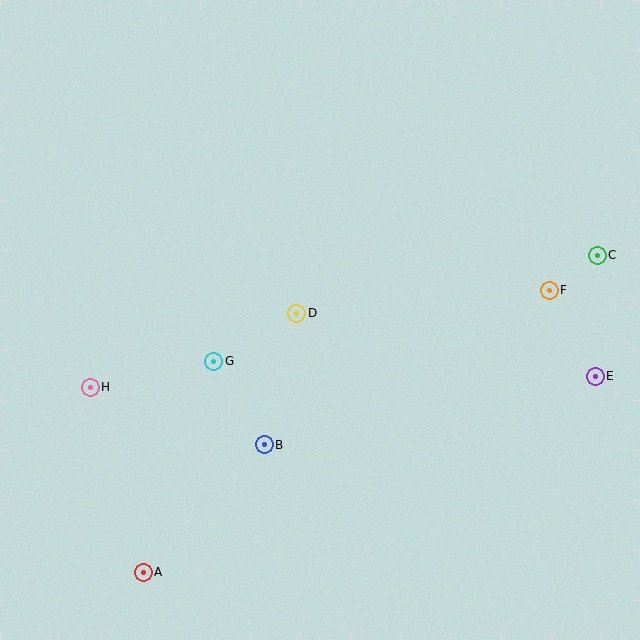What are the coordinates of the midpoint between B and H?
The midpoint between B and H is at (177, 416).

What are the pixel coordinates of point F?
Point F is at (549, 290).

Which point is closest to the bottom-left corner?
Point A is closest to the bottom-left corner.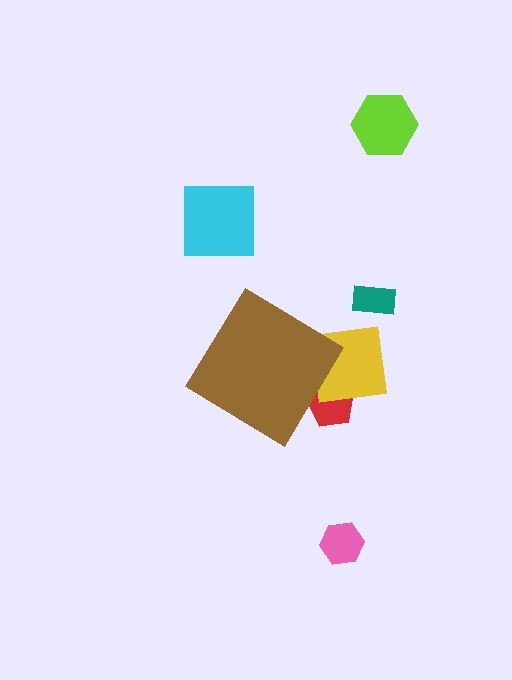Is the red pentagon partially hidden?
Yes, the red pentagon is partially hidden behind the brown diamond.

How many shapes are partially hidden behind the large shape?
2 shapes are partially hidden.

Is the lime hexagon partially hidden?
No, the lime hexagon is fully visible.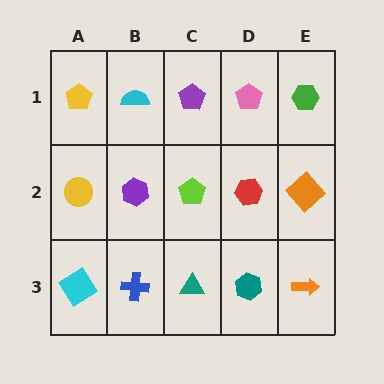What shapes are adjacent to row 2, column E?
A green hexagon (row 1, column E), an orange arrow (row 3, column E), a red hexagon (row 2, column D).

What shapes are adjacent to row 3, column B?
A purple hexagon (row 2, column B), a cyan diamond (row 3, column A), a teal triangle (row 3, column C).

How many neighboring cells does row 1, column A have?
2.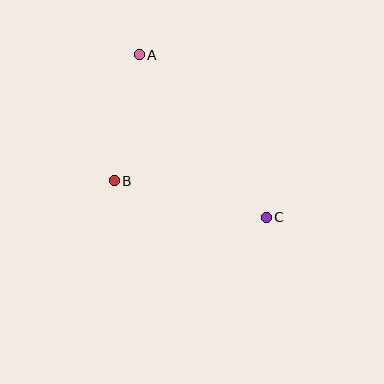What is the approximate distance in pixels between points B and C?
The distance between B and C is approximately 157 pixels.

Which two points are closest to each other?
Points A and B are closest to each other.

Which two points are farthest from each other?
Points A and C are farthest from each other.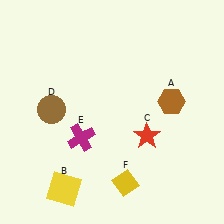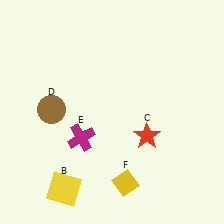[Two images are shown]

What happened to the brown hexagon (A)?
The brown hexagon (A) was removed in Image 2. It was in the top-right area of Image 1.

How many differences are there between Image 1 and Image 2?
There is 1 difference between the two images.